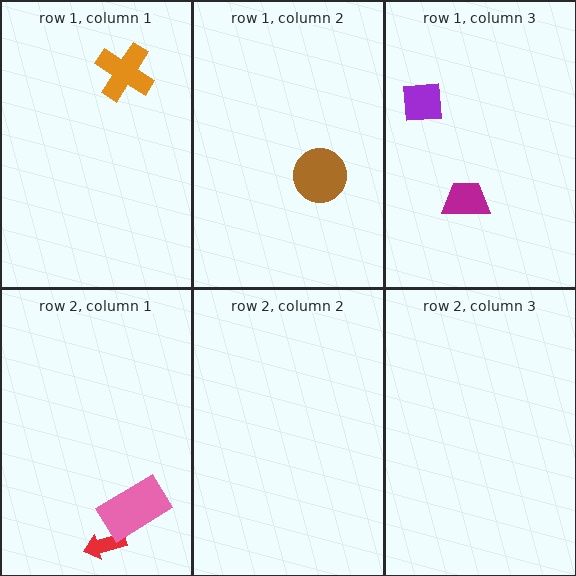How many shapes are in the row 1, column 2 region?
1.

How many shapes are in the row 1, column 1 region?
1.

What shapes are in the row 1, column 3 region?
The magenta trapezoid, the purple square.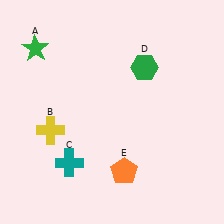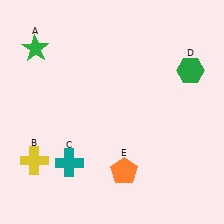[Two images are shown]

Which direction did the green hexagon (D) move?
The green hexagon (D) moved right.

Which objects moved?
The objects that moved are: the yellow cross (B), the green hexagon (D).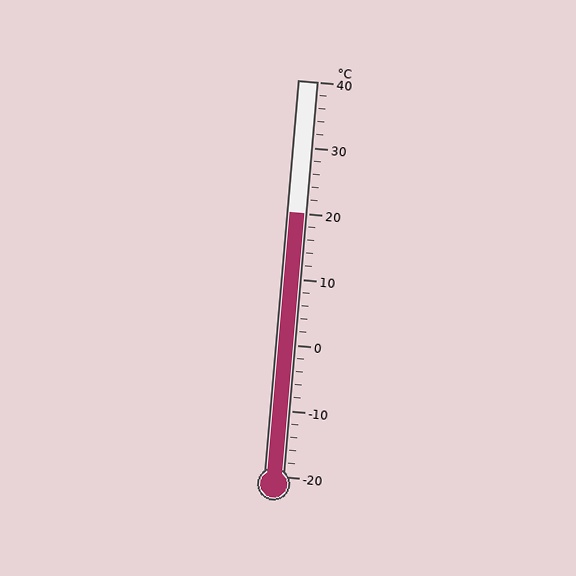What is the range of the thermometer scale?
The thermometer scale ranges from -20°C to 40°C.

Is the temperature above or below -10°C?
The temperature is above -10°C.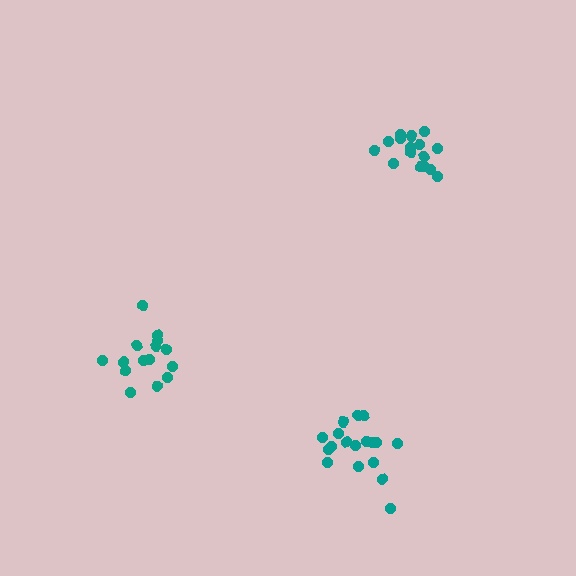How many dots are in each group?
Group 1: 15 dots, Group 2: 18 dots, Group 3: 16 dots (49 total).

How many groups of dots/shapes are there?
There are 3 groups.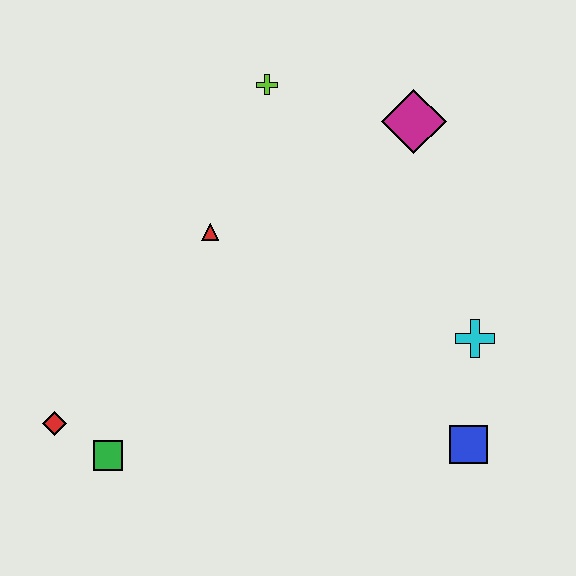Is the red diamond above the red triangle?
No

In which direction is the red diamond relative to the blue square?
The red diamond is to the left of the blue square.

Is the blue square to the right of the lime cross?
Yes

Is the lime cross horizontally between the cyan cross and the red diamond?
Yes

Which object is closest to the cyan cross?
The blue square is closest to the cyan cross.